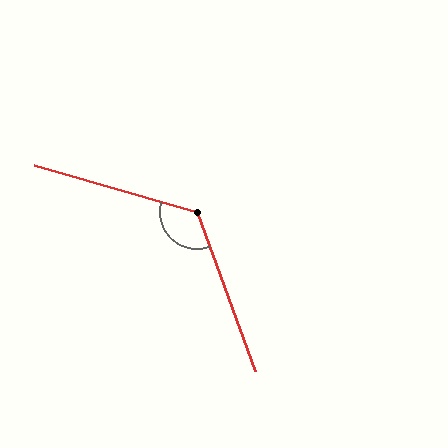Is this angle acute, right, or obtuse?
It is obtuse.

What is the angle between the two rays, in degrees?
Approximately 126 degrees.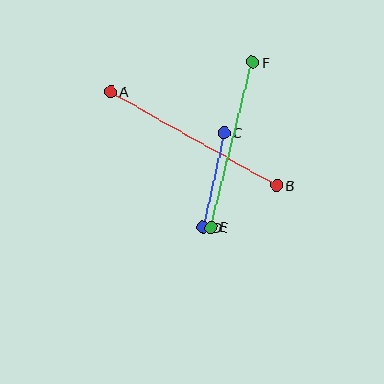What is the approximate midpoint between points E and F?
The midpoint is at approximately (232, 145) pixels.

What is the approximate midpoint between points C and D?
The midpoint is at approximately (213, 180) pixels.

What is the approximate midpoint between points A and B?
The midpoint is at approximately (194, 139) pixels.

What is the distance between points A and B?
The distance is approximately 191 pixels.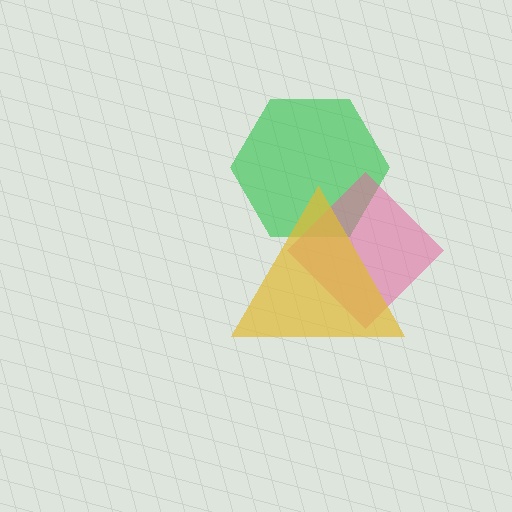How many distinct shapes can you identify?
There are 3 distinct shapes: a green hexagon, a pink diamond, a yellow triangle.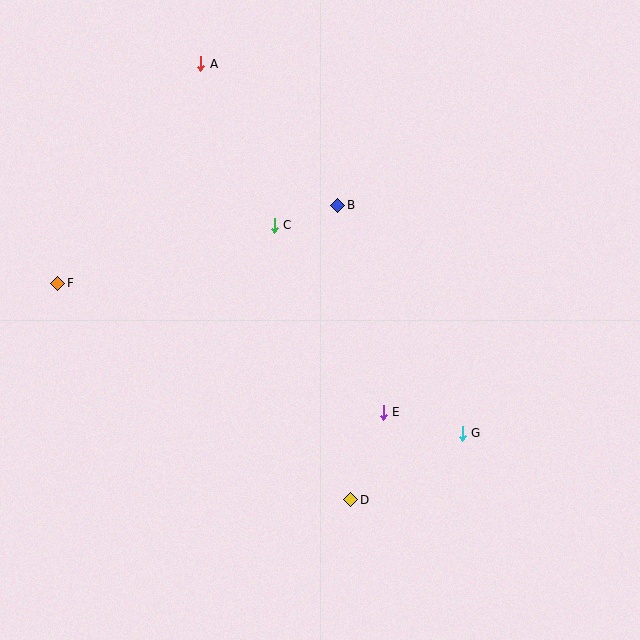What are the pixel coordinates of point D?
Point D is at (351, 500).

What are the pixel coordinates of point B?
Point B is at (338, 205).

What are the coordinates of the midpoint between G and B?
The midpoint between G and B is at (400, 319).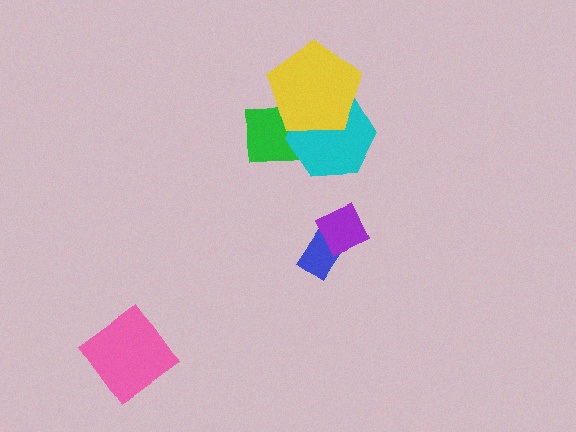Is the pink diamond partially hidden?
No, no other shape covers it.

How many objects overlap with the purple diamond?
1 object overlaps with the purple diamond.